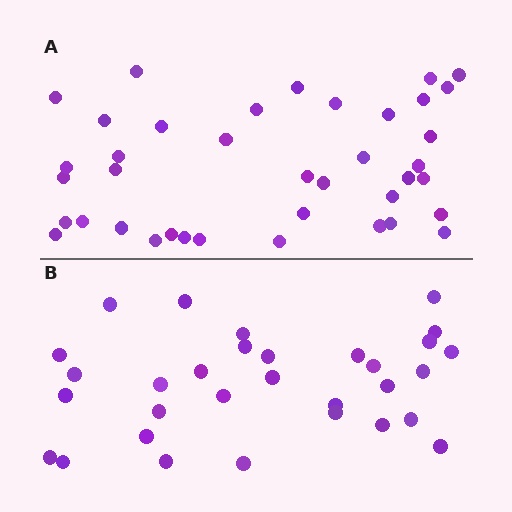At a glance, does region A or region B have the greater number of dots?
Region A (the top region) has more dots.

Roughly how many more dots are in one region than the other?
Region A has roughly 8 or so more dots than region B.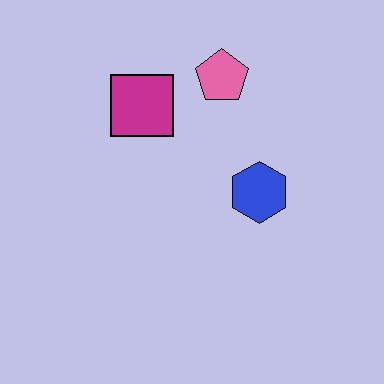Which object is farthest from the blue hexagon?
The magenta square is farthest from the blue hexagon.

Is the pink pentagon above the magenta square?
Yes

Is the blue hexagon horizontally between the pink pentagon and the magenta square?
No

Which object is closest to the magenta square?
The pink pentagon is closest to the magenta square.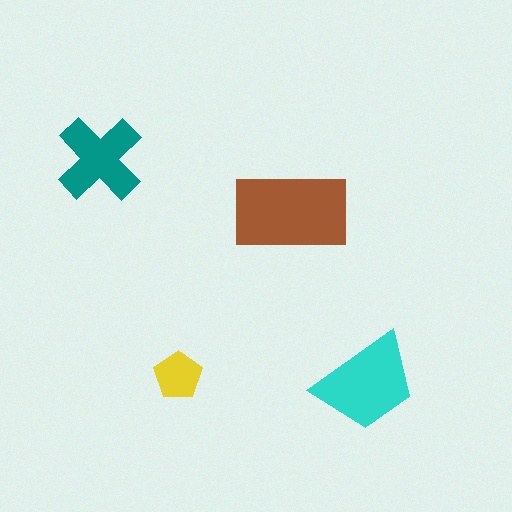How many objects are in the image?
There are 4 objects in the image.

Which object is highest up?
The teal cross is topmost.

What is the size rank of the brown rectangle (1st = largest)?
1st.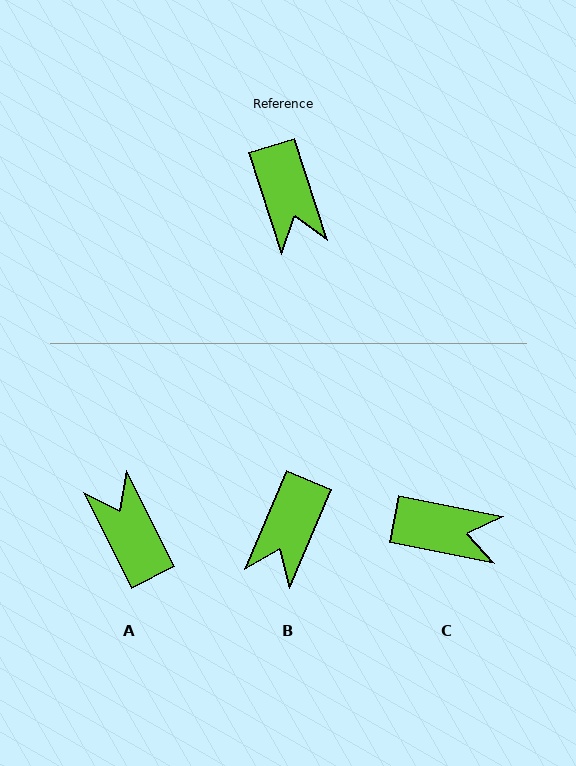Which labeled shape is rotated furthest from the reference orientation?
A, about 171 degrees away.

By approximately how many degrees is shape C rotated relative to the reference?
Approximately 61 degrees counter-clockwise.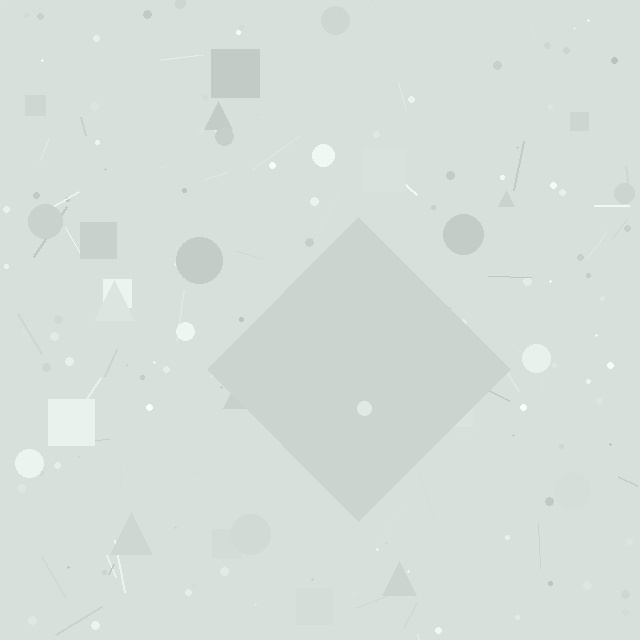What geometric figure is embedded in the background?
A diamond is embedded in the background.